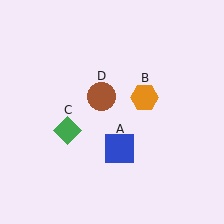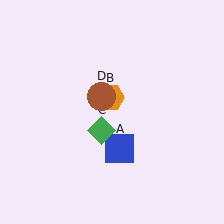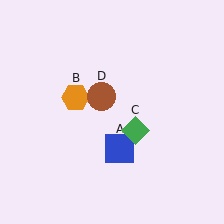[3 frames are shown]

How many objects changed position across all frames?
2 objects changed position: orange hexagon (object B), green diamond (object C).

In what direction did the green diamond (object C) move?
The green diamond (object C) moved right.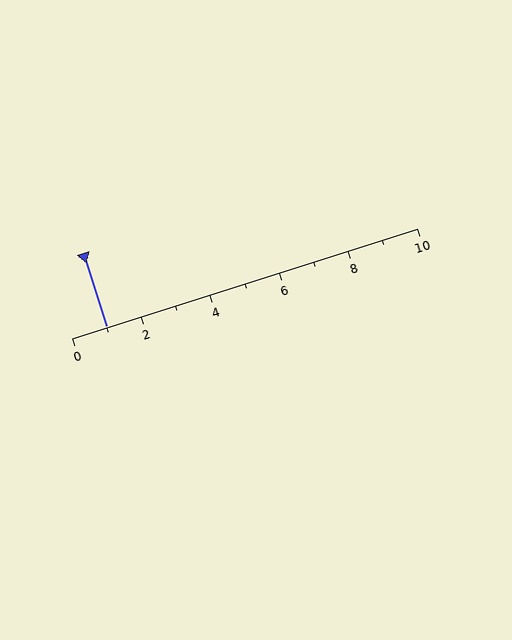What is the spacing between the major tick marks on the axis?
The major ticks are spaced 2 apart.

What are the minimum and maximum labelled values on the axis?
The axis runs from 0 to 10.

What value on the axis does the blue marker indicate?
The marker indicates approximately 1.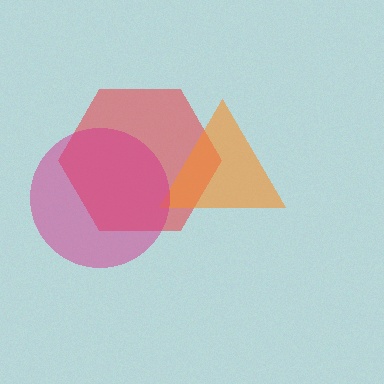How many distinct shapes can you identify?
There are 3 distinct shapes: a red hexagon, an orange triangle, a magenta circle.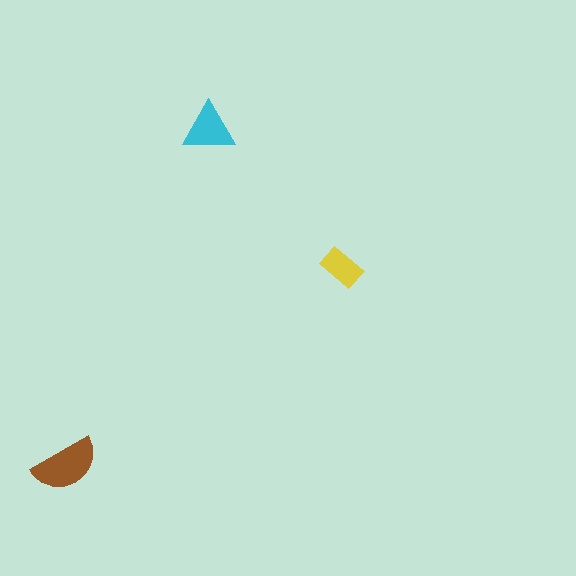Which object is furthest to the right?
The yellow rectangle is rightmost.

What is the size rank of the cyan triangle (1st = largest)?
2nd.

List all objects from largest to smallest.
The brown semicircle, the cyan triangle, the yellow rectangle.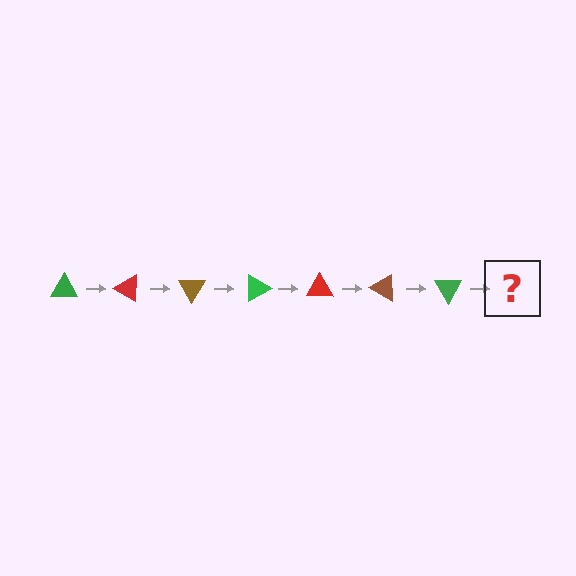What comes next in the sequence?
The next element should be a red triangle, rotated 210 degrees from the start.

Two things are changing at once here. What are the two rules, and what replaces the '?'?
The two rules are that it rotates 30 degrees each step and the color cycles through green, red, and brown. The '?' should be a red triangle, rotated 210 degrees from the start.